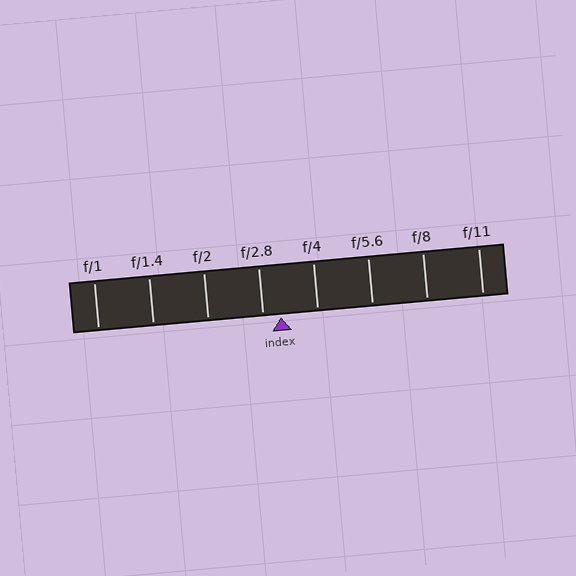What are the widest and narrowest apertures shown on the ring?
The widest aperture shown is f/1 and the narrowest is f/11.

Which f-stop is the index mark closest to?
The index mark is closest to f/2.8.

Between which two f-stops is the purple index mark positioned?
The index mark is between f/2.8 and f/4.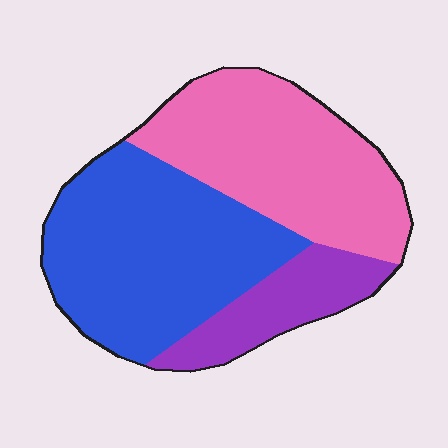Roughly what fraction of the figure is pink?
Pink takes up about two fifths (2/5) of the figure.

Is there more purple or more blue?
Blue.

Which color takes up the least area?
Purple, at roughly 15%.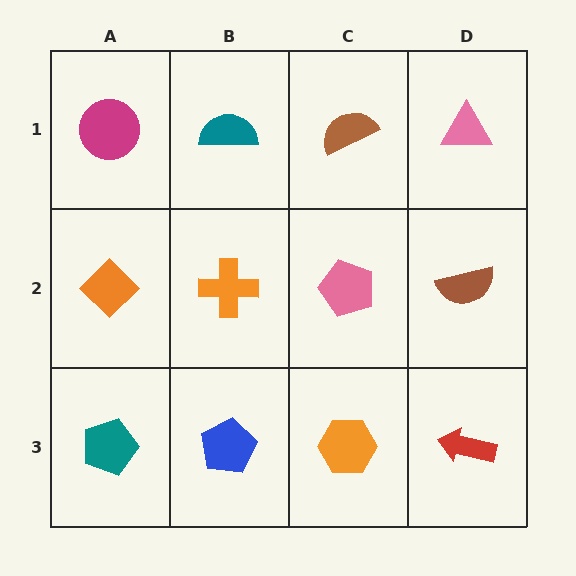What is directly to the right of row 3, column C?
A red arrow.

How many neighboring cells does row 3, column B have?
3.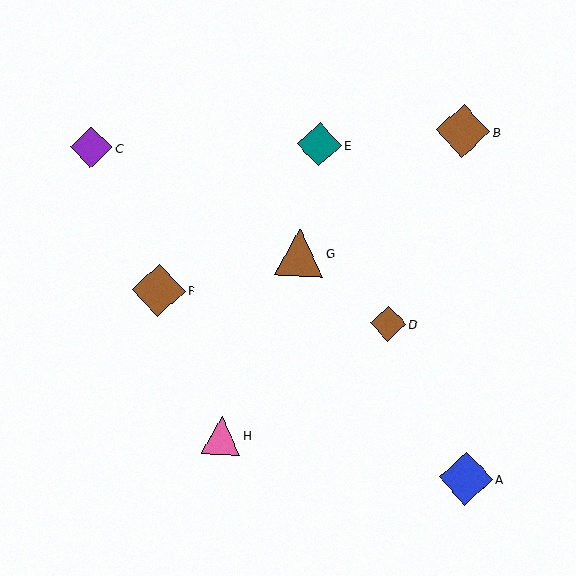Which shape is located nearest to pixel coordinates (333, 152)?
The teal diamond (labeled E) at (319, 144) is nearest to that location.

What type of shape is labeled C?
Shape C is a purple diamond.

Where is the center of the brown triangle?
The center of the brown triangle is at (299, 252).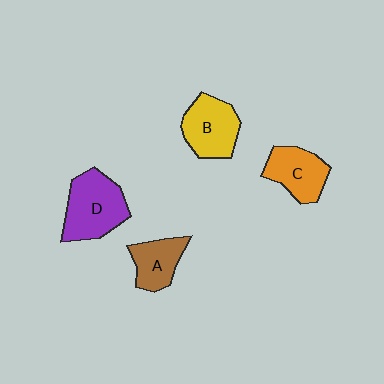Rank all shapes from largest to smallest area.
From largest to smallest: D (purple), B (yellow), C (orange), A (brown).